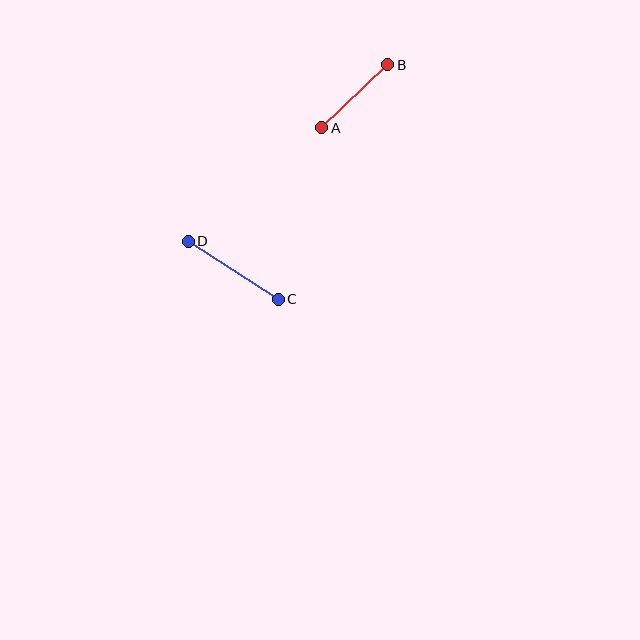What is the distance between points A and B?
The distance is approximately 91 pixels.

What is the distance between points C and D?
The distance is approximately 107 pixels.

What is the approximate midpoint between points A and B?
The midpoint is at approximately (355, 96) pixels.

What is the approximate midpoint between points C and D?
The midpoint is at approximately (233, 270) pixels.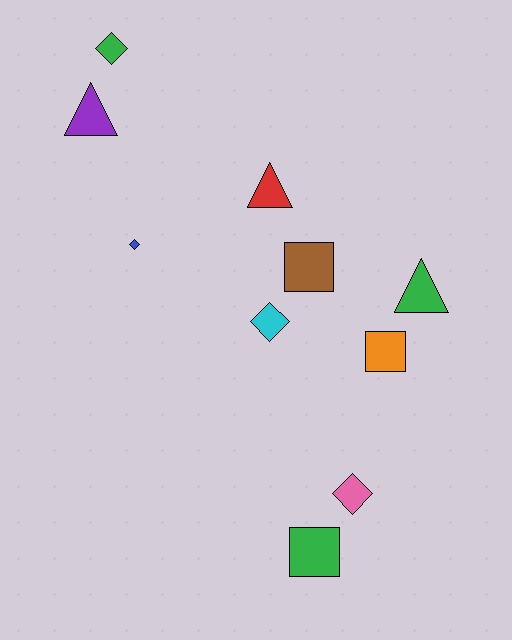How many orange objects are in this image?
There is 1 orange object.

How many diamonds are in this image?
There are 4 diamonds.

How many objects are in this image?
There are 10 objects.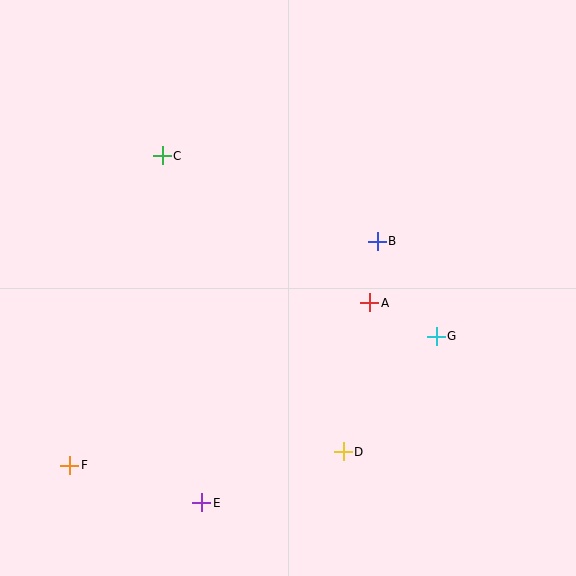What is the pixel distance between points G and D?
The distance between G and D is 149 pixels.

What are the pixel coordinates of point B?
Point B is at (377, 241).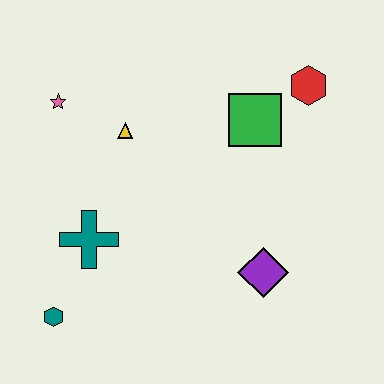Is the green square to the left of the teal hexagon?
No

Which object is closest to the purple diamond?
The green square is closest to the purple diamond.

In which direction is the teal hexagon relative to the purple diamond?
The teal hexagon is to the left of the purple diamond.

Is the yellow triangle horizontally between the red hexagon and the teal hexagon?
Yes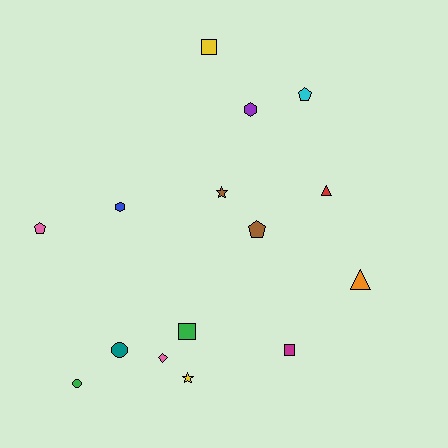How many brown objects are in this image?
There are 2 brown objects.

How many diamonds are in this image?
There is 1 diamond.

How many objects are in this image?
There are 15 objects.